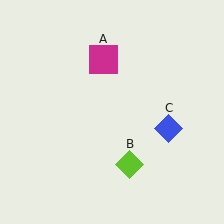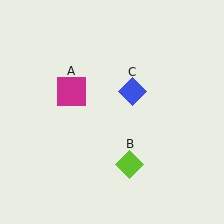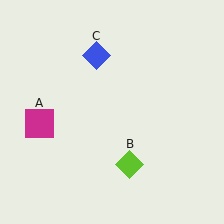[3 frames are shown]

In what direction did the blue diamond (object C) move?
The blue diamond (object C) moved up and to the left.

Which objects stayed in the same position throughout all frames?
Lime diamond (object B) remained stationary.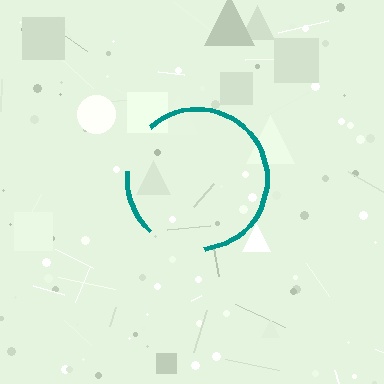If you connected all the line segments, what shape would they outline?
They would outline a circle.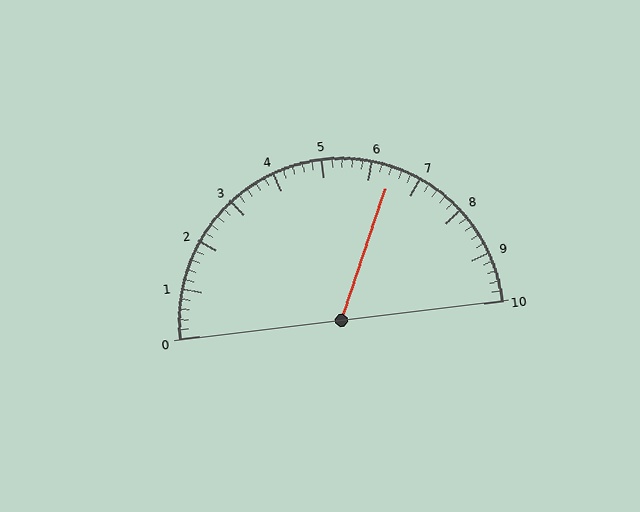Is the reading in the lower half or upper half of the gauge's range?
The reading is in the upper half of the range (0 to 10).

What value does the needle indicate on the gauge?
The needle indicates approximately 6.4.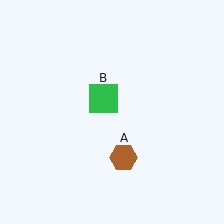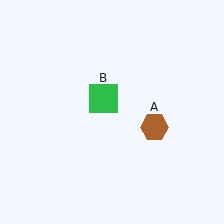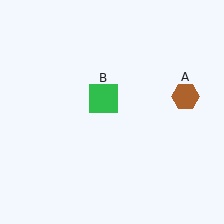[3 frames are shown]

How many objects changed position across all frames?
1 object changed position: brown hexagon (object A).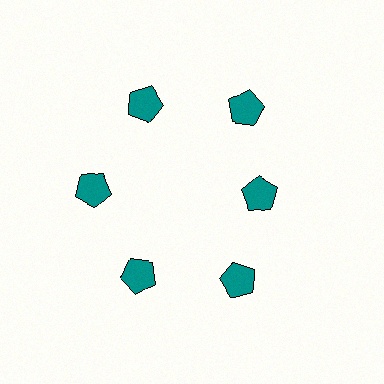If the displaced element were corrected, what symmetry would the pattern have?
It would have 6-fold rotational symmetry — the pattern would map onto itself every 60 degrees.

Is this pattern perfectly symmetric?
No. The 6 teal pentagons are arranged in a ring, but one element near the 3 o'clock position is pulled inward toward the center, breaking the 6-fold rotational symmetry.